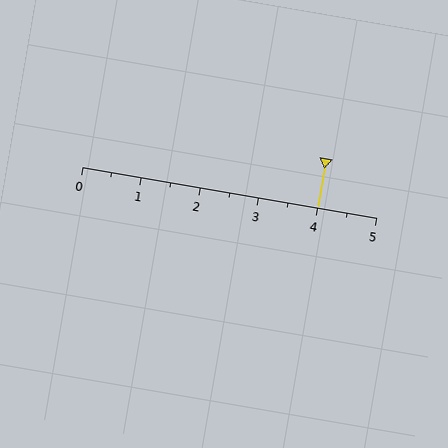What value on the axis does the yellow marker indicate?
The marker indicates approximately 4.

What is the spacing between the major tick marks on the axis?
The major ticks are spaced 1 apart.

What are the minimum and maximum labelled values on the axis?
The axis runs from 0 to 5.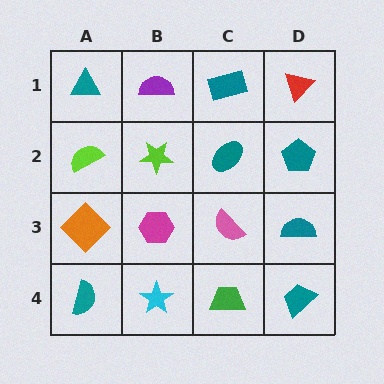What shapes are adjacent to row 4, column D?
A teal semicircle (row 3, column D), a green trapezoid (row 4, column C).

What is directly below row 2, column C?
A pink semicircle.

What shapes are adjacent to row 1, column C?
A teal ellipse (row 2, column C), a purple semicircle (row 1, column B), a red triangle (row 1, column D).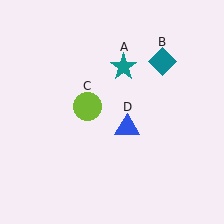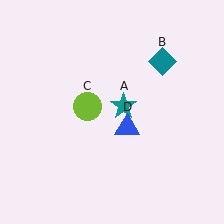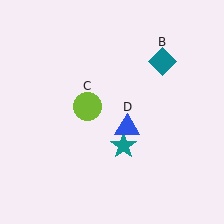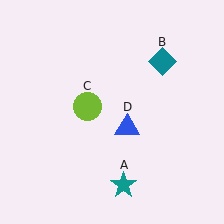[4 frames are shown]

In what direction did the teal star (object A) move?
The teal star (object A) moved down.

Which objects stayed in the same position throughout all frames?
Teal diamond (object B) and lime circle (object C) and blue triangle (object D) remained stationary.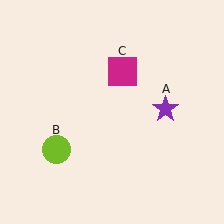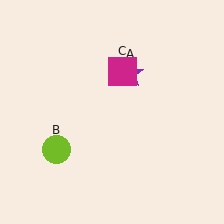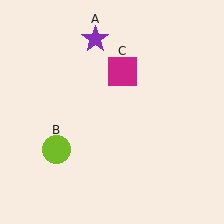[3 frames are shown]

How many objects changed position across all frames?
1 object changed position: purple star (object A).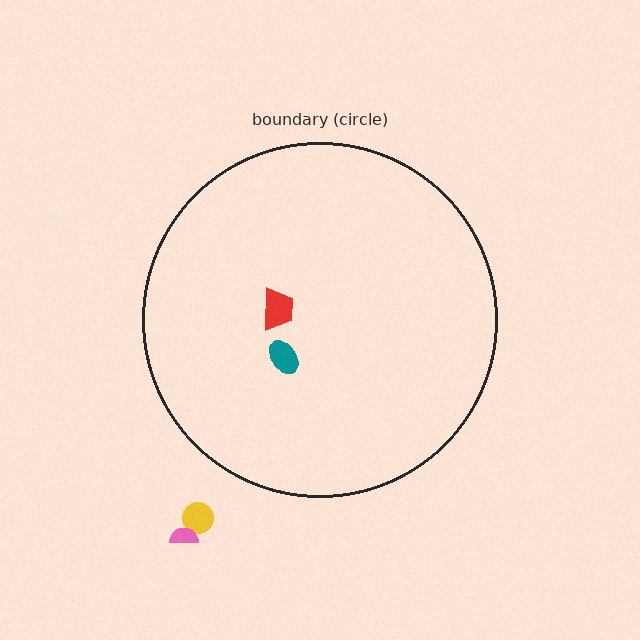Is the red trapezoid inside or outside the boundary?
Inside.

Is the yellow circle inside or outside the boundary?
Outside.